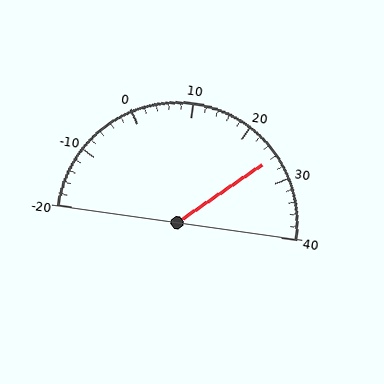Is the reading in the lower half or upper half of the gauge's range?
The reading is in the upper half of the range (-20 to 40).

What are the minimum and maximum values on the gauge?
The gauge ranges from -20 to 40.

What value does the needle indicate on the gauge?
The needle indicates approximately 26.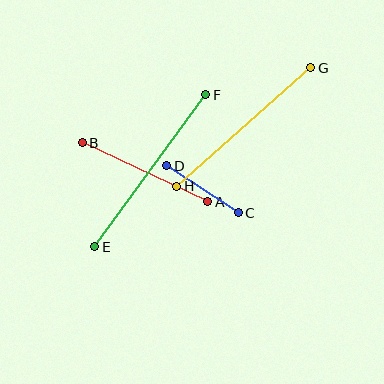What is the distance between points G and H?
The distance is approximately 179 pixels.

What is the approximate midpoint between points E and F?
The midpoint is at approximately (150, 171) pixels.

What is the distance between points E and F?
The distance is approximately 188 pixels.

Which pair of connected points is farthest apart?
Points E and F are farthest apart.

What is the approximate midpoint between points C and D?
The midpoint is at approximately (203, 189) pixels.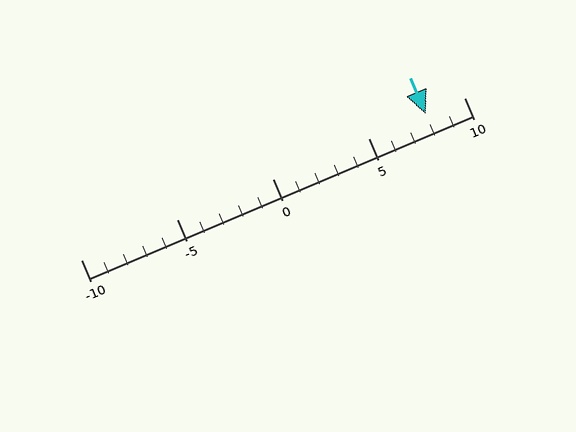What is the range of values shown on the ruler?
The ruler shows values from -10 to 10.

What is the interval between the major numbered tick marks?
The major tick marks are spaced 5 units apart.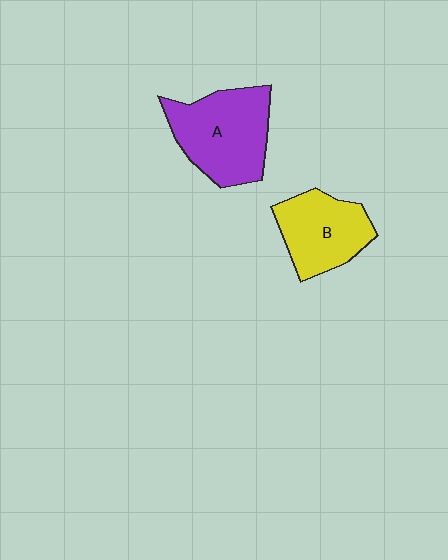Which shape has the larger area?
Shape A (purple).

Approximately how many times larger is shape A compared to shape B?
Approximately 1.3 times.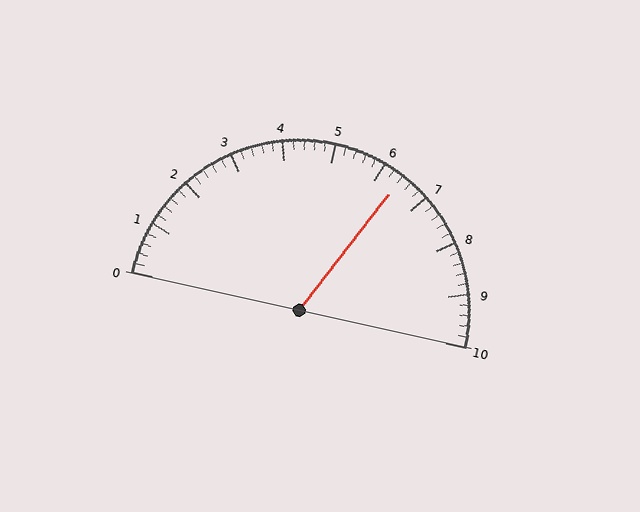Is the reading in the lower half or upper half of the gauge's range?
The reading is in the upper half of the range (0 to 10).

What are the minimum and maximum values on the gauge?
The gauge ranges from 0 to 10.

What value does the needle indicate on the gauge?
The needle indicates approximately 6.4.